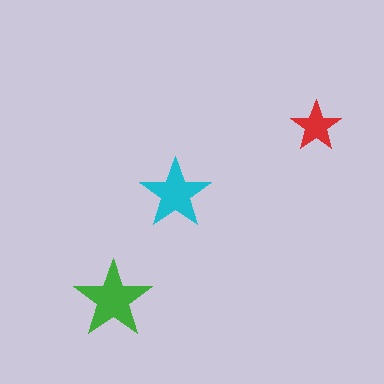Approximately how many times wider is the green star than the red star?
About 1.5 times wider.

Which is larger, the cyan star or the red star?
The cyan one.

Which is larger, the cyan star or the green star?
The green one.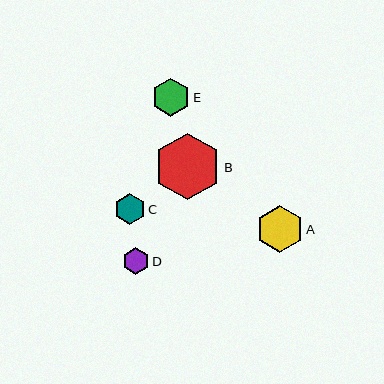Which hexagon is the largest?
Hexagon B is the largest with a size of approximately 67 pixels.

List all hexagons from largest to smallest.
From largest to smallest: B, A, E, C, D.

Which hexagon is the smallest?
Hexagon D is the smallest with a size of approximately 26 pixels.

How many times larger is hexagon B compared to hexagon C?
Hexagon B is approximately 2.2 times the size of hexagon C.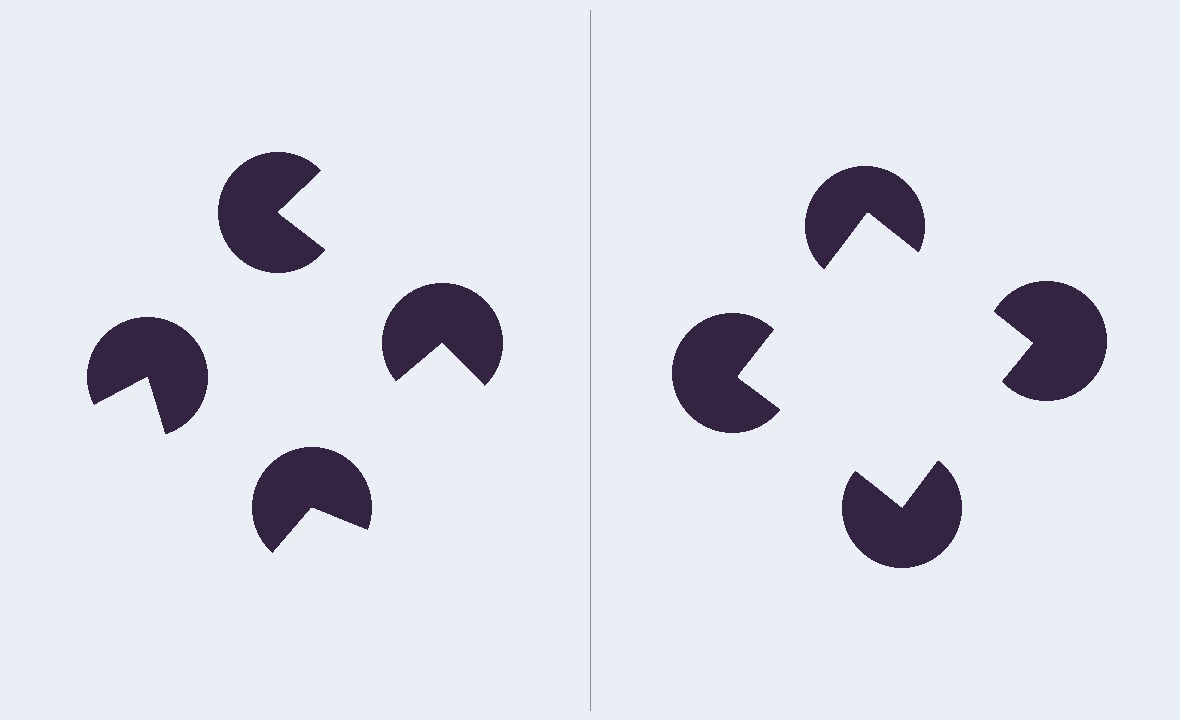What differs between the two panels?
The pac-man discs are positioned identically on both sides; only the wedge orientations differ. On the right they align to a square; on the left they are misaligned.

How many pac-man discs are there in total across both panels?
8 — 4 on each side.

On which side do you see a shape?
An illusory square appears on the right side. On the left side the wedge cuts are rotated, so no coherent shape forms.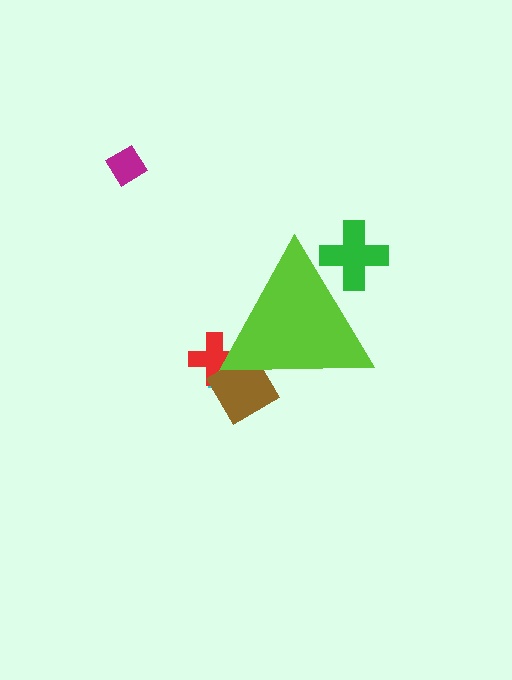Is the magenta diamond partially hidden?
No, the magenta diamond is fully visible.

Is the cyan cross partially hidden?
Yes, the cyan cross is partially hidden behind the lime triangle.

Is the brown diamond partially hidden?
Yes, the brown diamond is partially hidden behind the lime triangle.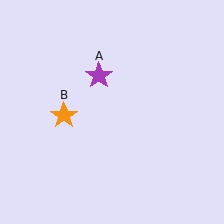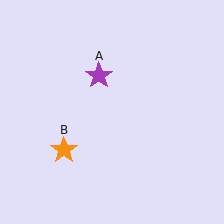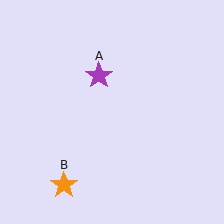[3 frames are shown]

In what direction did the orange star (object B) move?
The orange star (object B) moved down.